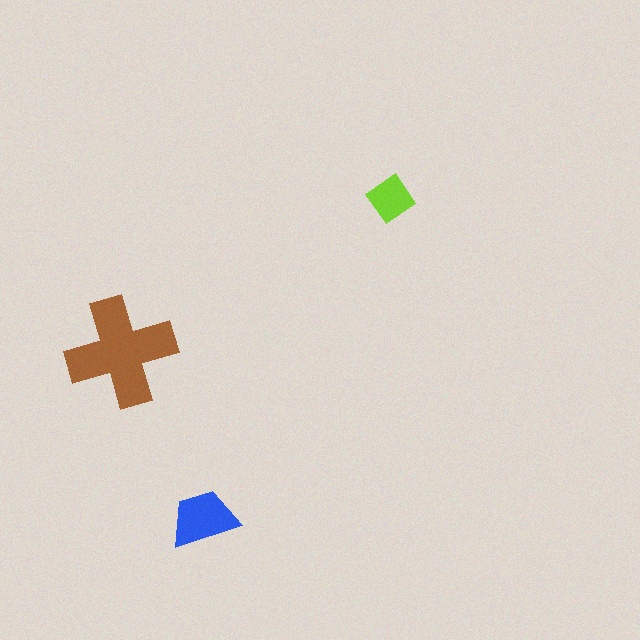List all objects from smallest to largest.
The lime diamond, the blue trapezoid, the brown cross.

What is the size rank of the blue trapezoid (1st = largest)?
2nd.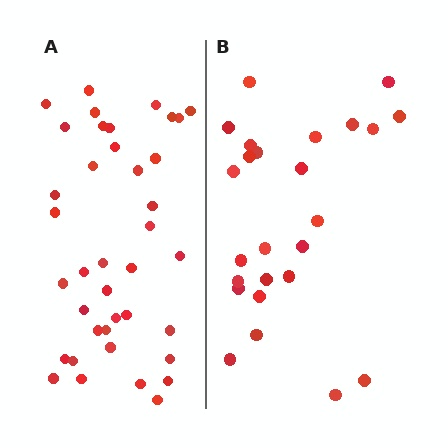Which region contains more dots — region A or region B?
Region A (the left region) has more dots.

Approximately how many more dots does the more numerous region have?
Region A has approximately 15 more dots than region B.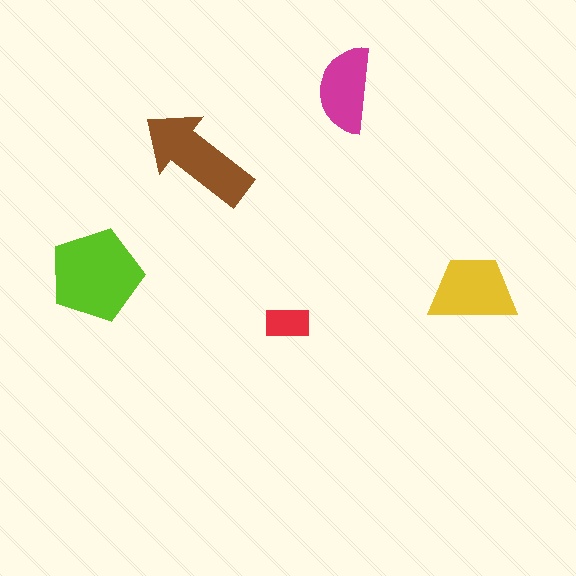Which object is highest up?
The magenta semicircle is topmost.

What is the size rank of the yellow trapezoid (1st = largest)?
3rd.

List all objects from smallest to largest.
The red rectangle, the magenta semicircle, the yellow trapezoid, the brown arrow, the lime pentagon.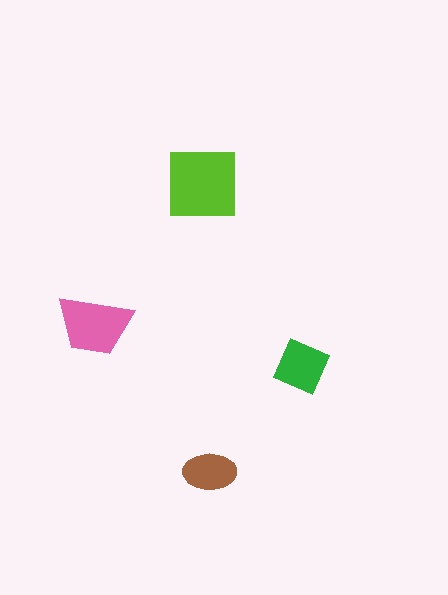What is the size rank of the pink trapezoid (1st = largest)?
2nd.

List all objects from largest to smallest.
The lime square, the pink trapezoid, the green diamond, the brown ellipse.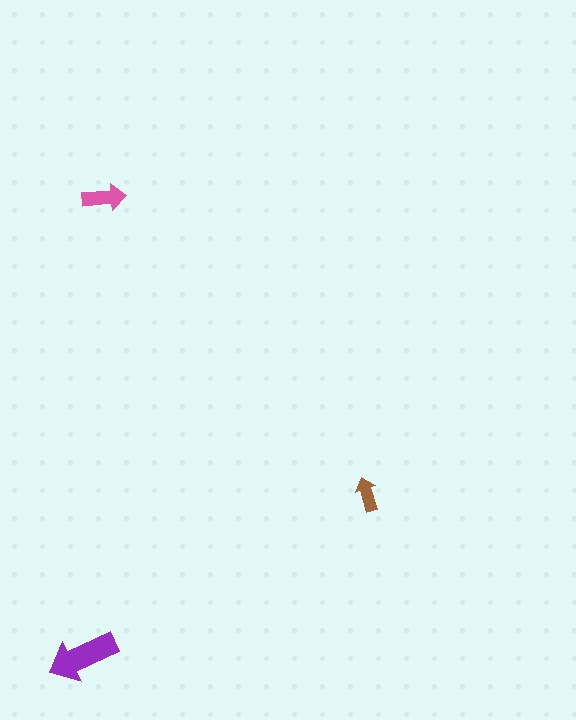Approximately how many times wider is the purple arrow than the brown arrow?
About 2 times wider.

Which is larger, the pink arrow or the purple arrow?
The purple one.